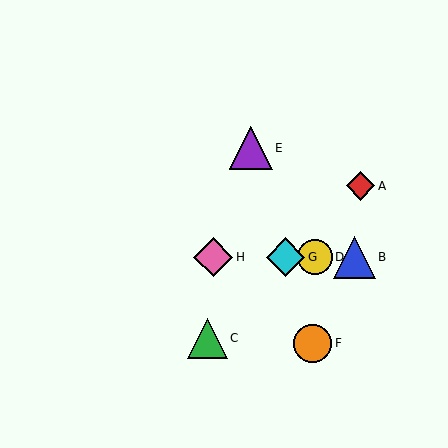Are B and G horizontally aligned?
Yes, both are at y≈257.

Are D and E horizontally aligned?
No, D is at y≈257 and E is at y≈148.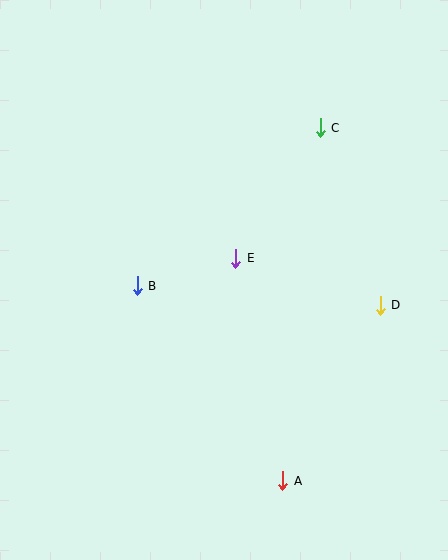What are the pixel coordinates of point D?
Point D is at (380, 305).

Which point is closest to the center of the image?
Point E at (236, 258) is closest to the center.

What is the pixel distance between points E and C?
The distance between E and C is 155 pixels.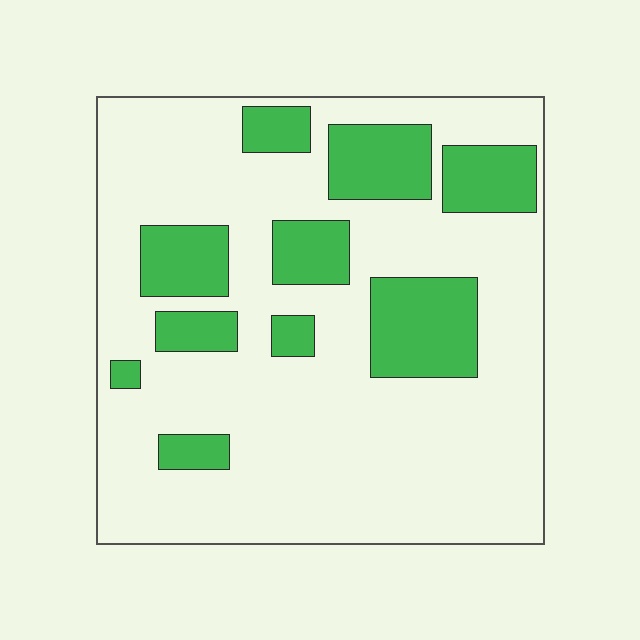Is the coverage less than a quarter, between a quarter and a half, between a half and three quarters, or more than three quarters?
Less than a quarter.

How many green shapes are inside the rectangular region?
10.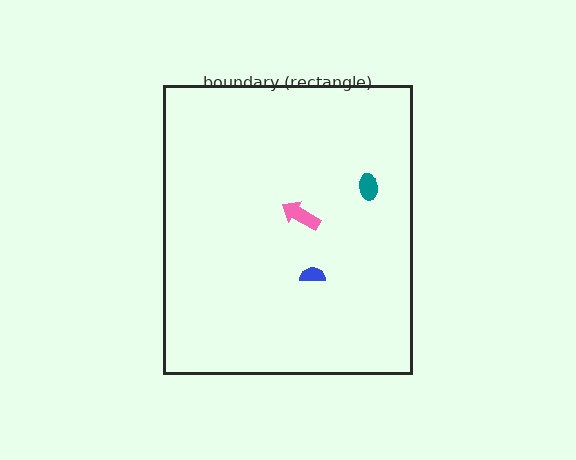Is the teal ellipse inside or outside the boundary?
Inside.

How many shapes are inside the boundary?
3 inside, 0 outside.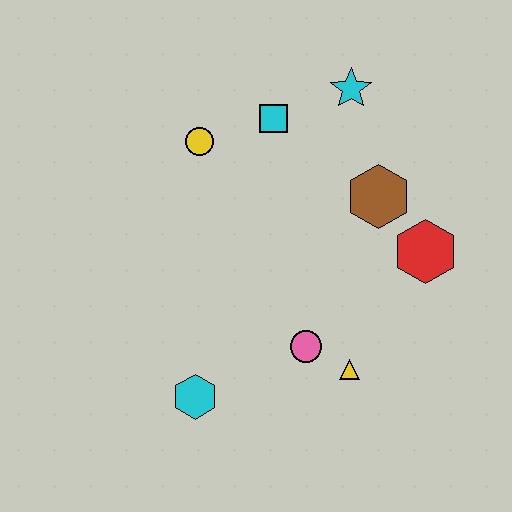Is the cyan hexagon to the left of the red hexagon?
Yes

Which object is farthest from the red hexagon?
The cyan hexagon is farthest from the red hexagon.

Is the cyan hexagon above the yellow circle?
No